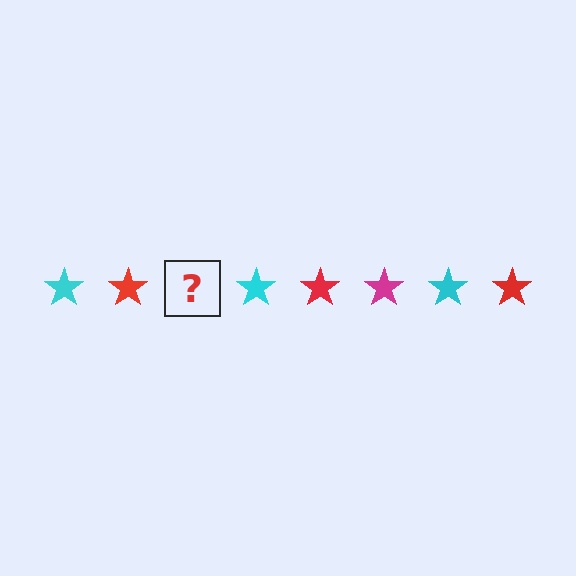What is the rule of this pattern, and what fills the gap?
The rule is that the pattern cycles through cyan, red, magenta stars. The gap should be filled with a magenta star.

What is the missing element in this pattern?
The missing element is a magenta star.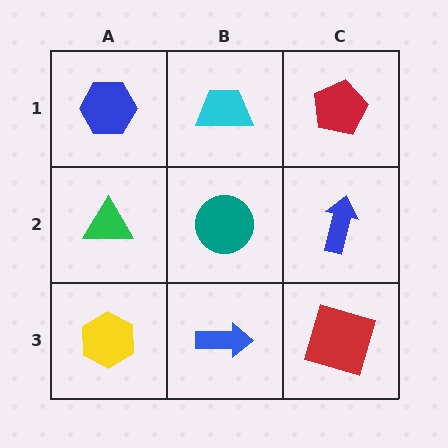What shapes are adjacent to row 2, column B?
A cyan trapezoid (row 1, column B), a blue arrow (row 3, column B), a green triangle (row 2, column A), a blue arrow (row 2, column C).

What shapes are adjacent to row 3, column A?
A green triangle (row 2, column A), a blue arrow (row 3, column B).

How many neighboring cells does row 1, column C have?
2.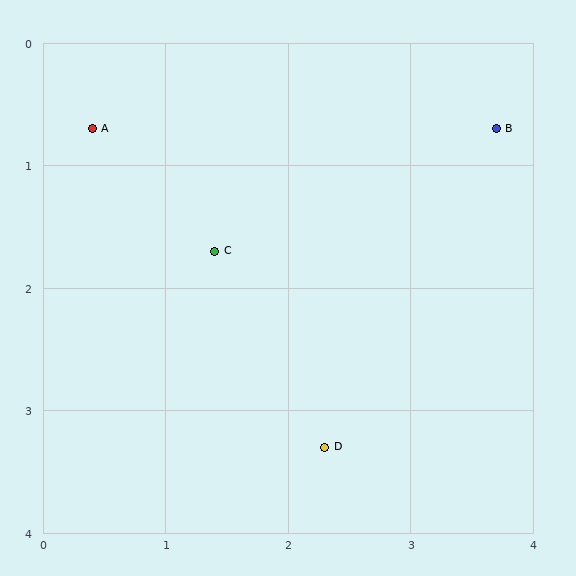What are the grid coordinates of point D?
Point D is at approximately (2.3, 3.3).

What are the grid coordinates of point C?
Point C is at approximately (1.4, 1.7).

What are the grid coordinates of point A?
Point A is at approximately (0.4, 0.7).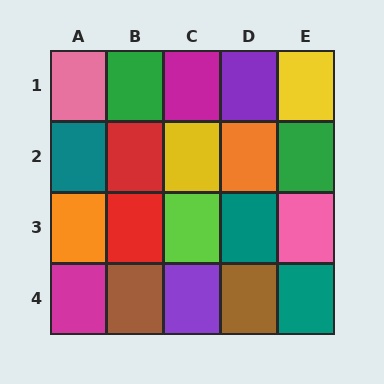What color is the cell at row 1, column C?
Magenta.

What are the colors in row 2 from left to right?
Teal, red, yellow, orange, green.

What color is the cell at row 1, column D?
Purple.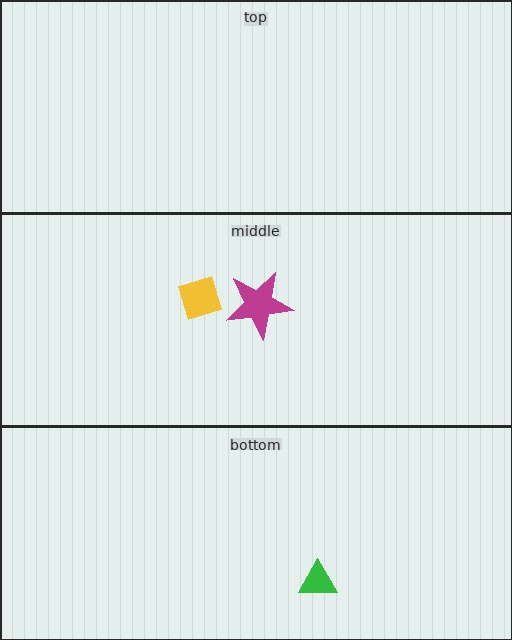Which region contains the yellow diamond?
The middle region.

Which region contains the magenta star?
The middle region.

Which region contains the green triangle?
The bottom region.